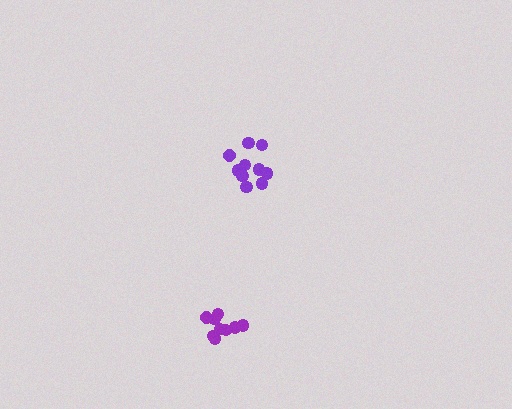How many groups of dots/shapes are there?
There are 2 groups.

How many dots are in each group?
Group 1: 10 dots, Group 2: 9 dots (19 total).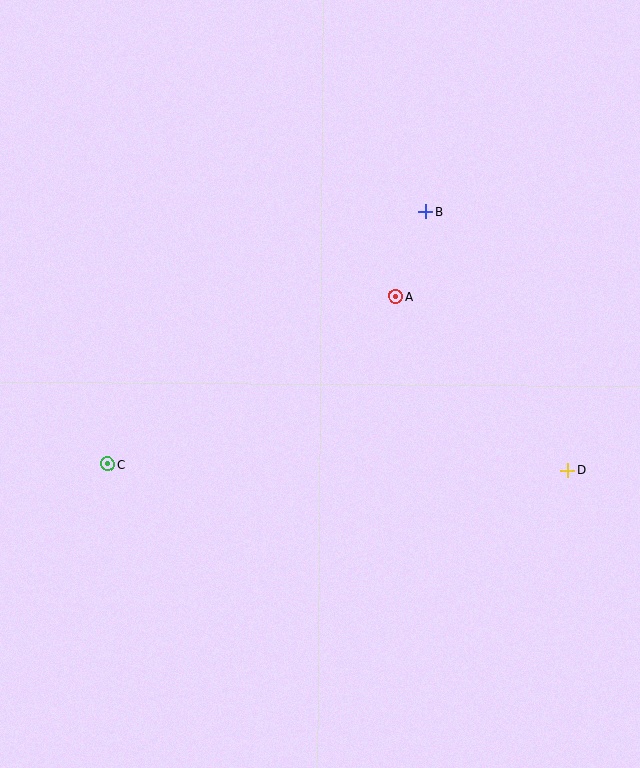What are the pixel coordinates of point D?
Point D is at (568, 470).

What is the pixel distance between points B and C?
The distance between B and C is 406 pixels.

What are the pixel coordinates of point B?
Point B is at (426, 212).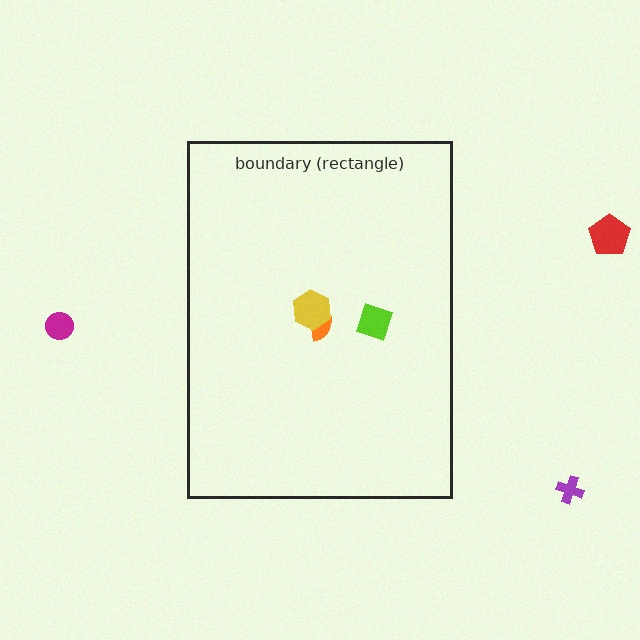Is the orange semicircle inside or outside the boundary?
Inside.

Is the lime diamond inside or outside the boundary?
Inside.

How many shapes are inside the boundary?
3 inside, 3 outside.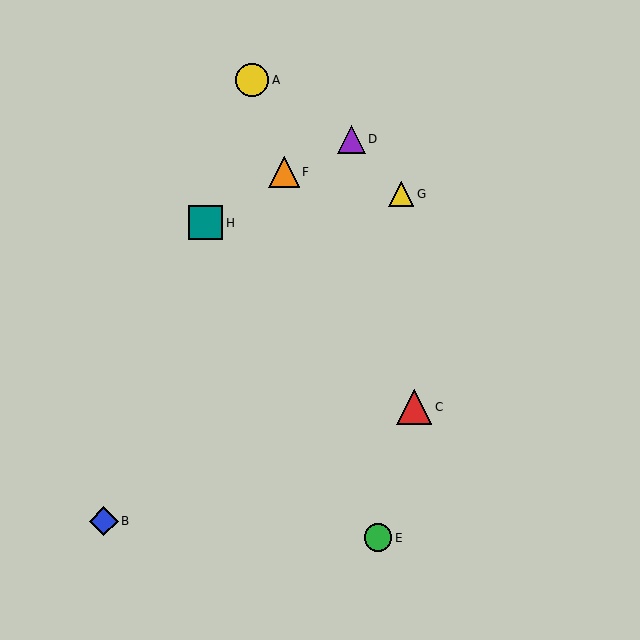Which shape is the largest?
The red triangle (labeled C) is the largest.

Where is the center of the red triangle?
The center of the red triangle is at (414, 407).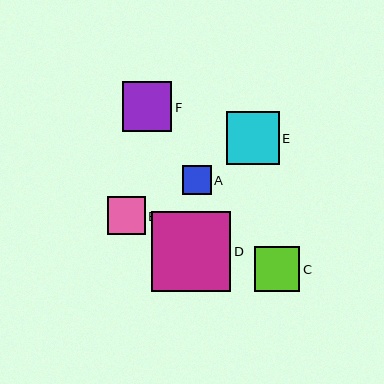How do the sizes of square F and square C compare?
Square F and square C are approximately the same size.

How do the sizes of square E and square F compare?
Square E and square F are approximately the same size.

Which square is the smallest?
Square A is the smallest with a size of approximately 29 pixels.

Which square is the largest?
Square D is the largest with a size of approximately 79 pixels.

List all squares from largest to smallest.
From largest to smallest: D, E, F, C, B, A.